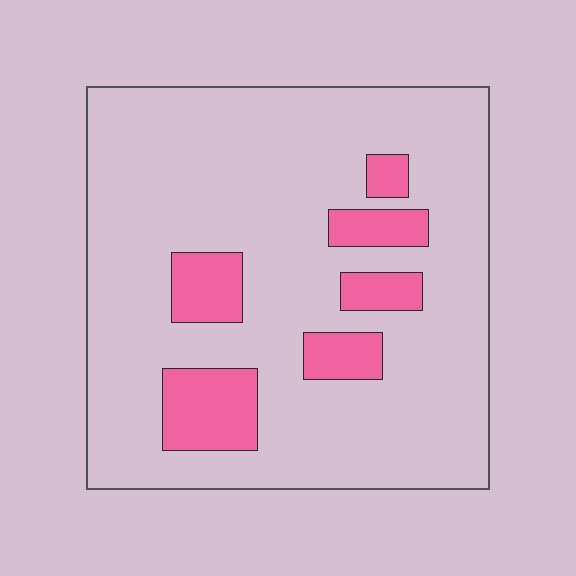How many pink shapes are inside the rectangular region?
6.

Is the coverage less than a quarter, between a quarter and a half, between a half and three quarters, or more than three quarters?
Less than a quarter.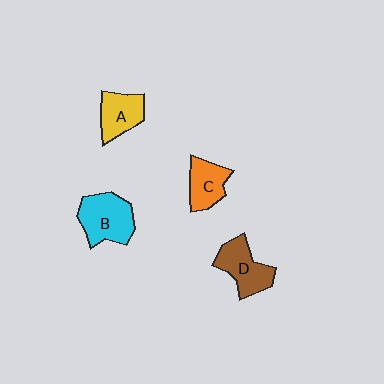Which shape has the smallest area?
Shape C (orange).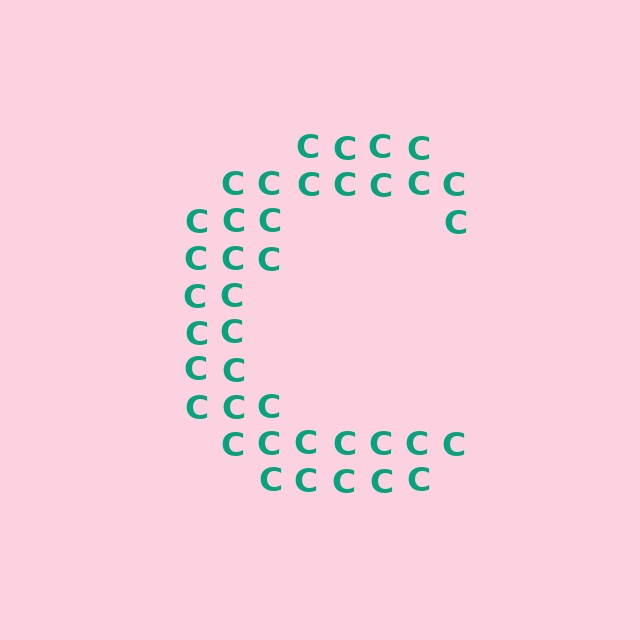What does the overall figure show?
The overall figure shows the letter C.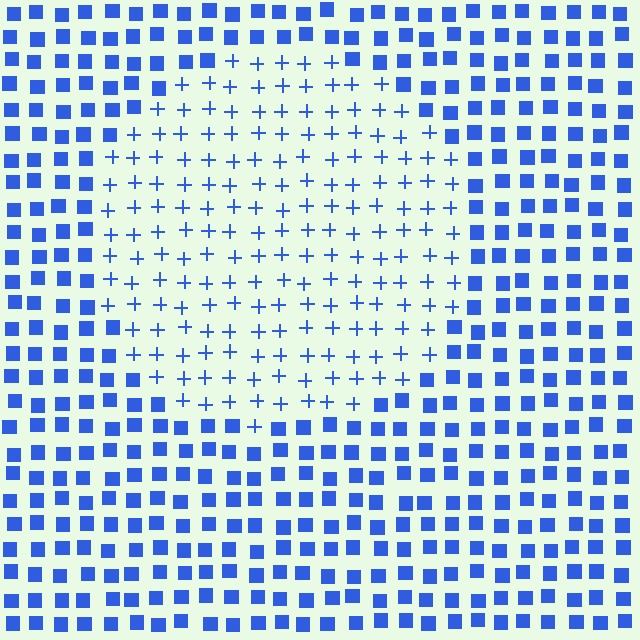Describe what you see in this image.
The image is filled with small blue elements arranged in a uniform grid. A circle-shaped region contains plus signs, while the surrounding area contains squares. The boundary is defined purely by the change in element shape.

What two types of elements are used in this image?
The image uses plus signs inside the circle region and squares outside it.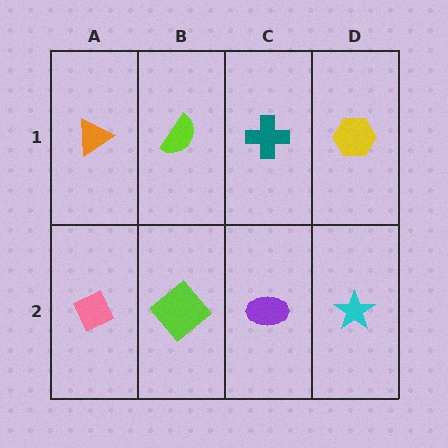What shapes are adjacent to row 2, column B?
A lime semicircle (row 1, column B), a pink diamond (row 2, column A), a purple ellipse (row 2, column C).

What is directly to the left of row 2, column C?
A lime diamond.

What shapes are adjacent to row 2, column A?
An orange triangle (row 1, column A), a lime diamond (row 2, column B).